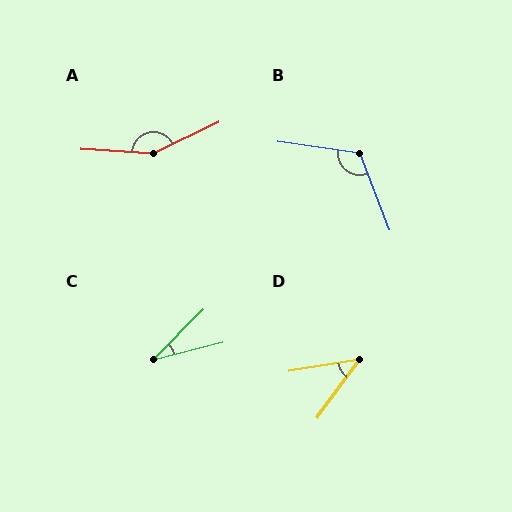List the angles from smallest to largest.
C (30°), D (45°), B (119°), A (150°).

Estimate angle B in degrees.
Approximately 119 degrees.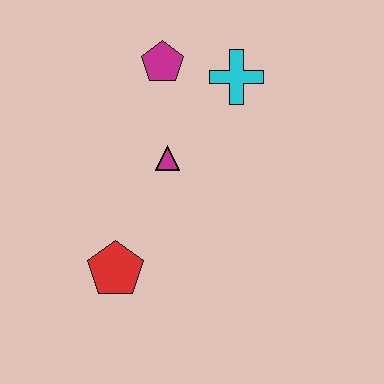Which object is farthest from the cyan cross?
The red pentagon is farthest from the cyan cross.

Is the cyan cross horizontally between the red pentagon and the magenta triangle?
No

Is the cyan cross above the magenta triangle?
Yes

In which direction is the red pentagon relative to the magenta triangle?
The red pentagon is below the magenta triangle.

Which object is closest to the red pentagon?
The magenta triangle is closest to the red pentagon.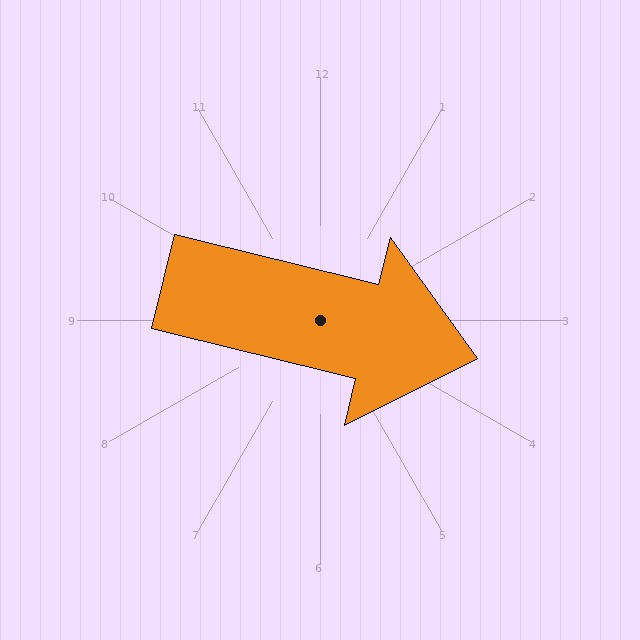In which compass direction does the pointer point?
East.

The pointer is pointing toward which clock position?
Roughly 3 o'clock.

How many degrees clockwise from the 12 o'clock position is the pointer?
Approximately 104 degrees.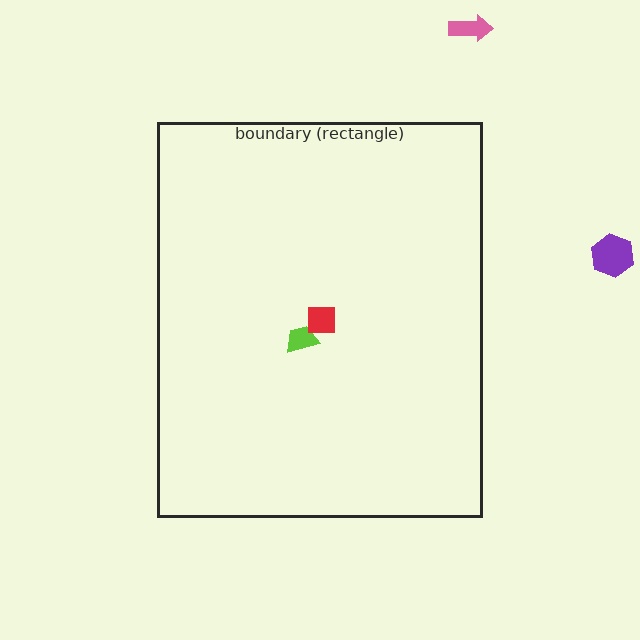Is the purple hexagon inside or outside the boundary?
Outside.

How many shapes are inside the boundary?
2 inside, 2 outside.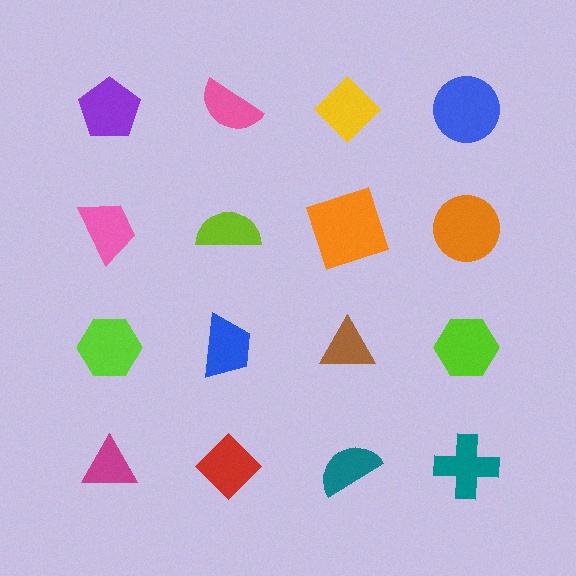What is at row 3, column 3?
A brown triangle.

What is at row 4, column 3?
A teal semicircle.